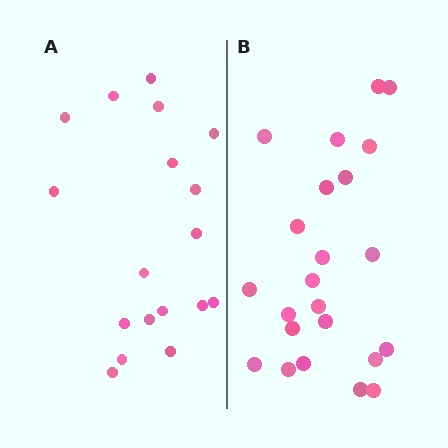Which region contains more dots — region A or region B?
Region B (the right region) has more dots.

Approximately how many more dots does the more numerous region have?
Region B has about 5 more dots than region A.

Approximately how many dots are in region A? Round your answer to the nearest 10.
About 20 dots. (The exact count is 18, which rounds to 20.)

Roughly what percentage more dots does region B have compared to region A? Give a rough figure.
About 30% more.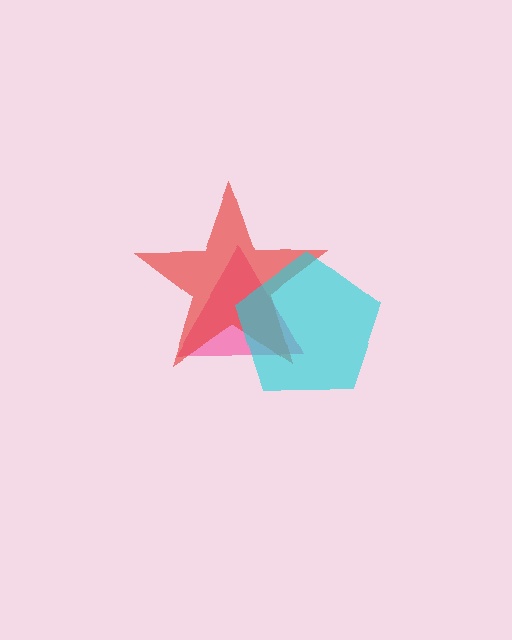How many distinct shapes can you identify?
There are 3 distinct shapes: a pink triangle, a red star, a cyan pentagon.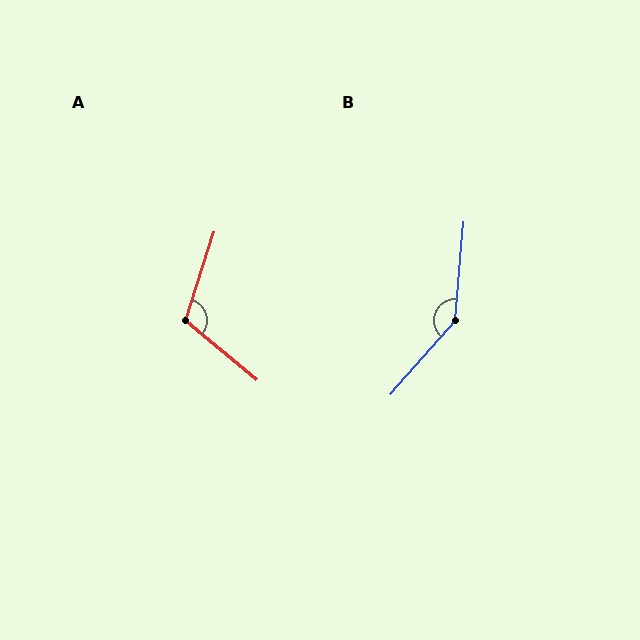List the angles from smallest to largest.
A (112°), B (143°).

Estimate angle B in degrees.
Approximately 143 degrees.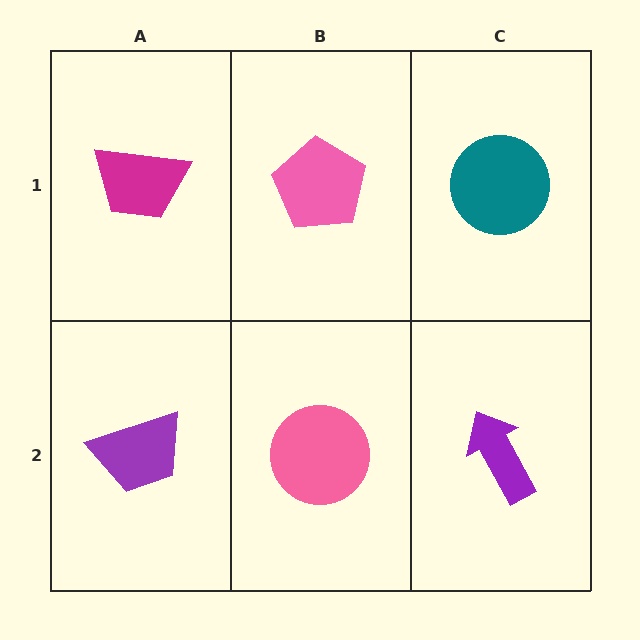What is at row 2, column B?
A pink circle.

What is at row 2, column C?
A purple arrow.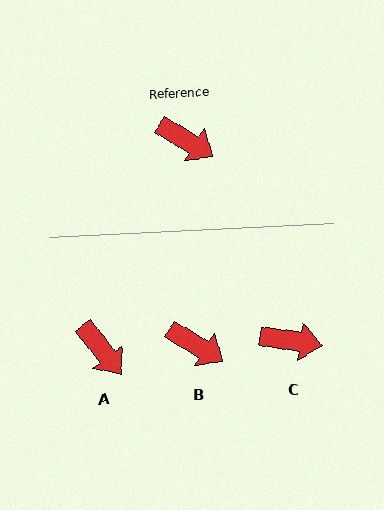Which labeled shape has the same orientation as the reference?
B.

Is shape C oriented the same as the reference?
No, it is off by about 23 degrees.